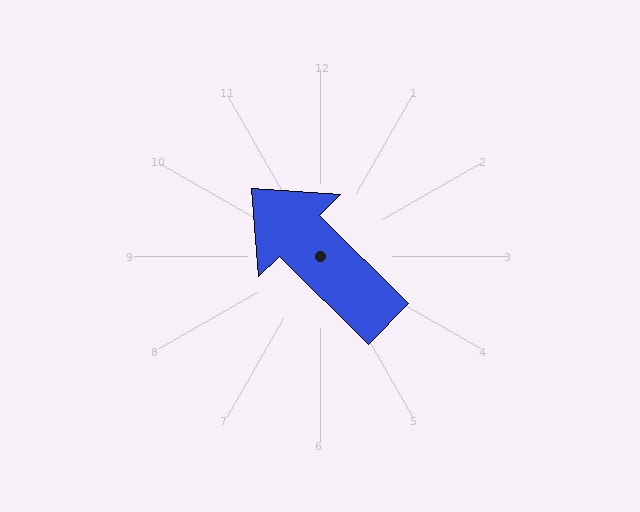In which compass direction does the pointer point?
Northwest.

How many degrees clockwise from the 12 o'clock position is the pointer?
Approximately 315 degrees.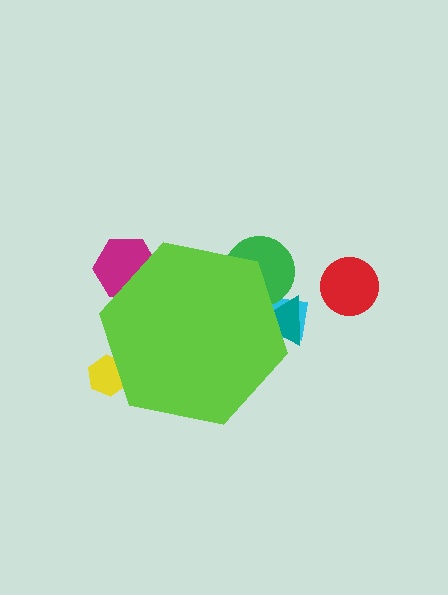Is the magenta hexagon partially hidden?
Yes, the magenta hexagon is partially hidden behind the lime hexagon.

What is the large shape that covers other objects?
A lime hexagon.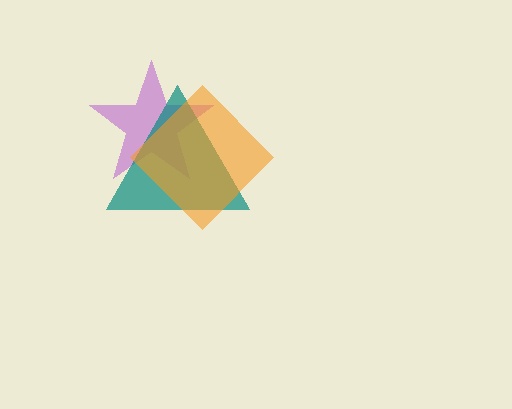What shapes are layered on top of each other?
The layered shapes are: a purple star, a teal triangle, an orange diamond.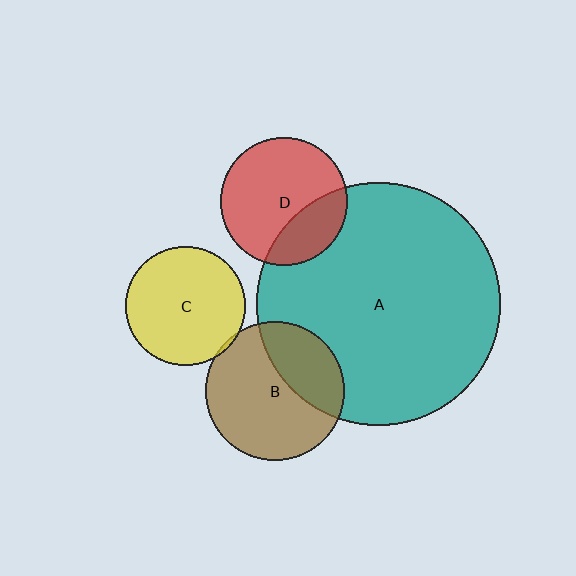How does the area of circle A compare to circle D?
Approximately 3.7 times.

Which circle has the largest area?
Circle A (teal).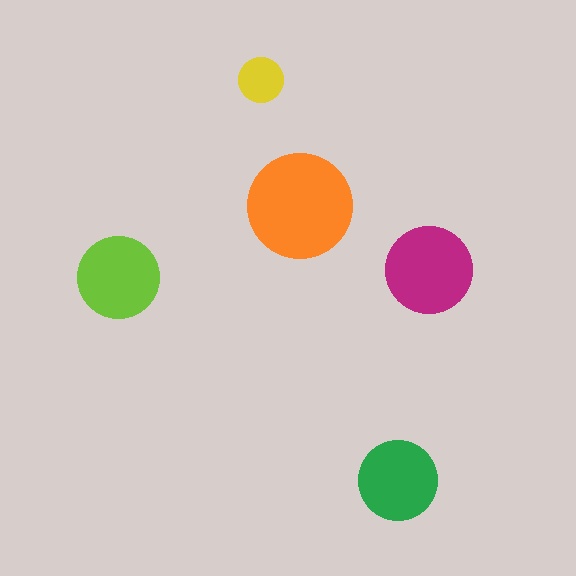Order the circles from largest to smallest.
the orange one, the magenta one, the lime one, the green one, the yellow one.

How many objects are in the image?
There are 5 objects in the image.